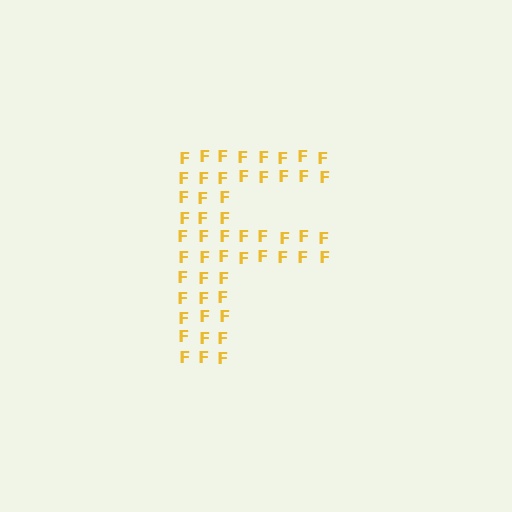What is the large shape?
The large shape is the letter F.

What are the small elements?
The small elements are letter F's.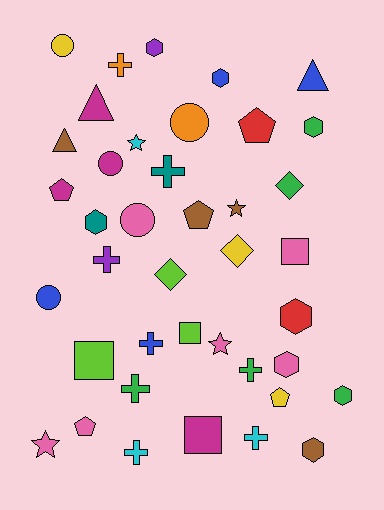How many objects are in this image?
There are 40 objects.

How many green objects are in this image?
There are 5 green objects.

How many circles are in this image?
There are 5 circles.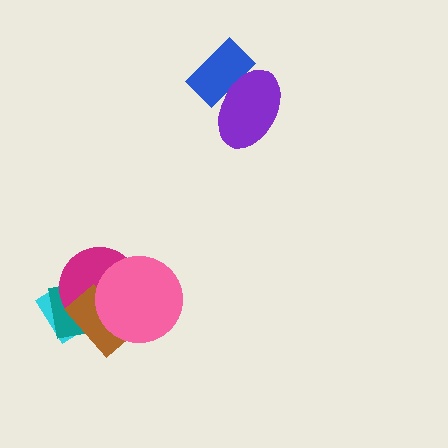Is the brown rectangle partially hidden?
Yes, it is partially covered by another shape.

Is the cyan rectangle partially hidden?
Yes, it is partially covered by another shape.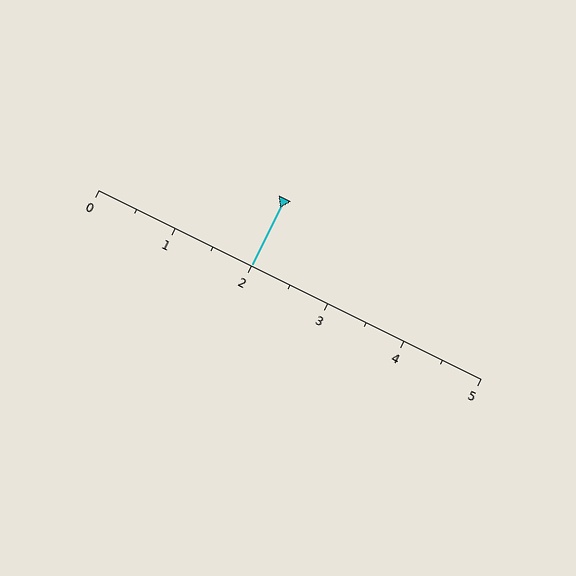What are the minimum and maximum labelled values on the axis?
The axis runs from 0 to 5.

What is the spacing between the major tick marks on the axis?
The major ticks are spaced 1 apart.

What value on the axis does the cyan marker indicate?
The marker indicates approximately 2.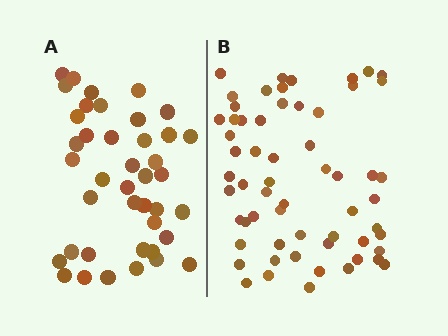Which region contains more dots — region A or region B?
Region B (the right region) has more dots.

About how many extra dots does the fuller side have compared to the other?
Region B has approximately 20 more dots than region A.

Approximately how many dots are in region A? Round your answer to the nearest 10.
About 40 dots. (The exact count is 41, which rounds to 40.)